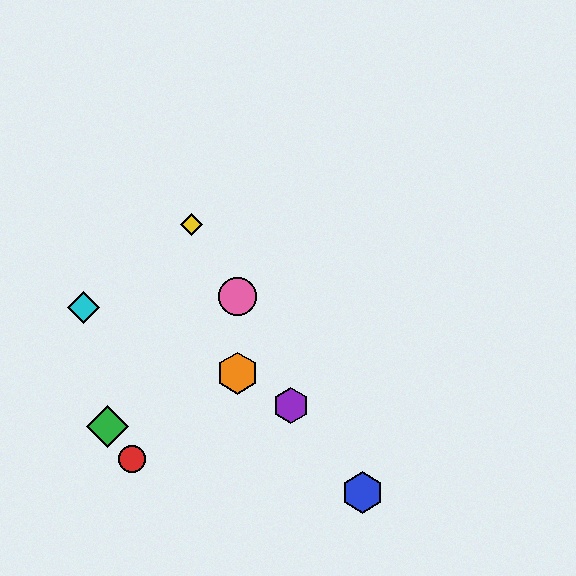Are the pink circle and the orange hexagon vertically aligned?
Yes, both are at x≈238.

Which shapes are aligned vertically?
The orange hexagon, the pink circle are aligned vertically.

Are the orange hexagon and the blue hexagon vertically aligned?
No, the orange hexagon is at x≈238 and the blue hexagon is at x≈363.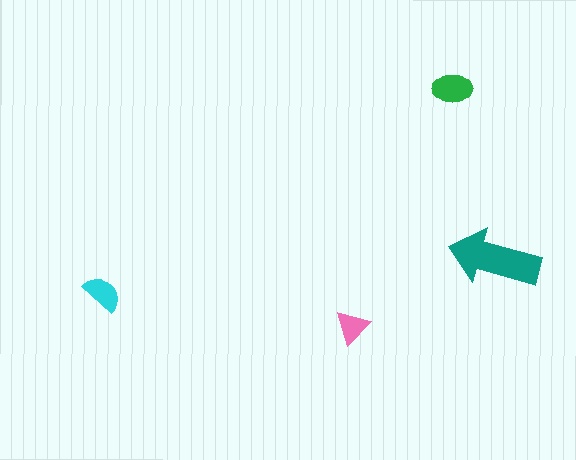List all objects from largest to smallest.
The teal arrow, the green ellipse, the cyan semicircle, the pink triangle.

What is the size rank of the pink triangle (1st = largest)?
4th.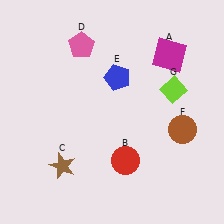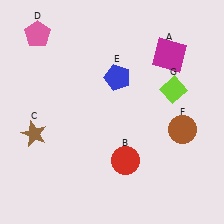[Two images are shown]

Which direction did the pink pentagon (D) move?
The pink pentagon (D) moved left.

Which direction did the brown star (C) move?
The brown star (C) moved up.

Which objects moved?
The objects that moved are: the brown star (C), the pink pentagon (D).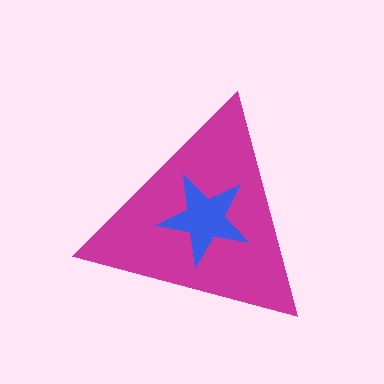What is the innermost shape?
The blue star.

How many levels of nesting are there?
2.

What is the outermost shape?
The magenta triangle.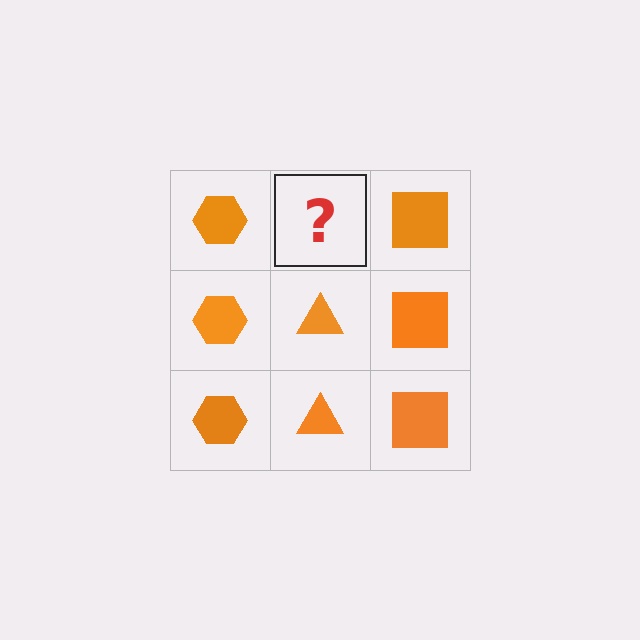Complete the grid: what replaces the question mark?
The question mark should be replaced with an orange triangle.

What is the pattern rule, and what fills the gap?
The rule is that each column has a consistent shape. The gap should be filled with an orange triangle.